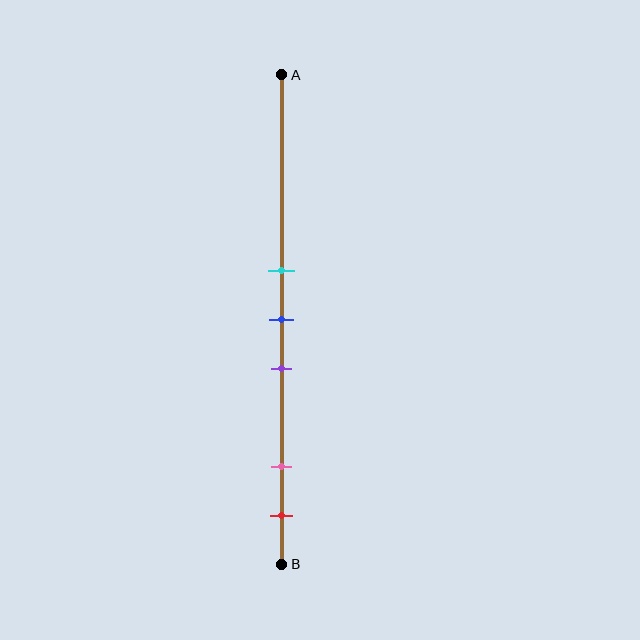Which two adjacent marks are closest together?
The cyan and blue marks are the closest adjacent pair.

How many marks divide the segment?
There are 5 marks dividing the segment.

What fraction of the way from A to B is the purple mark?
The purple mark is approximately 60% (0.6) of the way from A to B.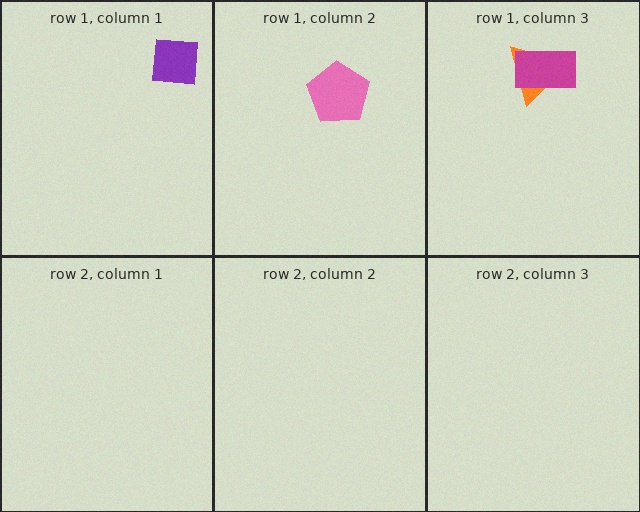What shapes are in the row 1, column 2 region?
The pink pentagon.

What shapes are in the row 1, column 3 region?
The orange triangle, the magenta rectangle.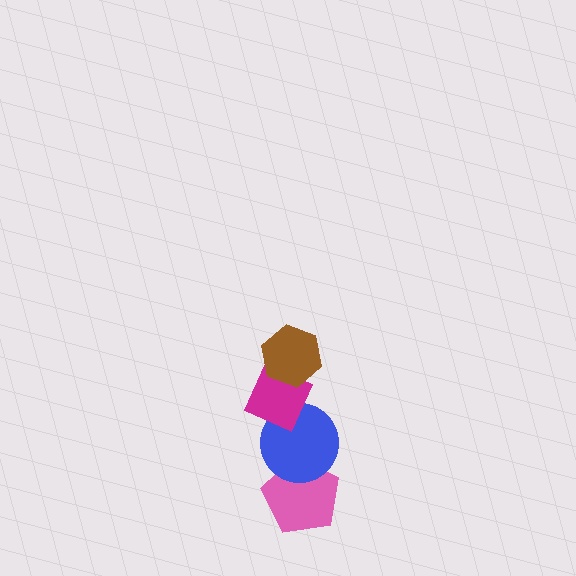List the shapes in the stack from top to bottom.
From top to bottom: the brown hexagon, the magenta diamond, the blue circle, the pink pentagon.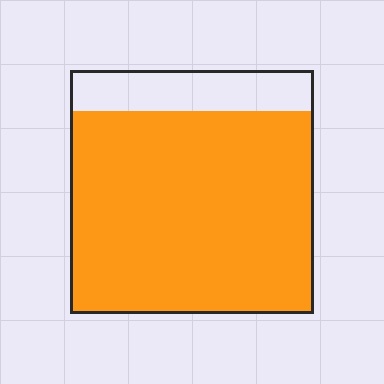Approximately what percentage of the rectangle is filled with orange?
Approximately 85%.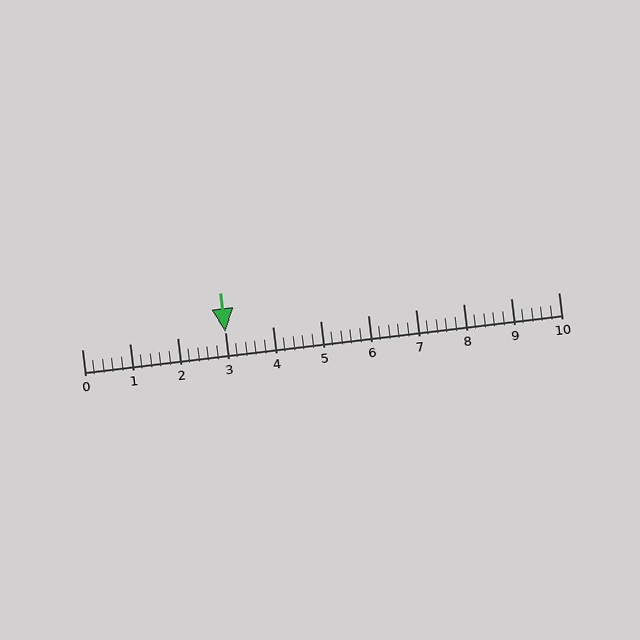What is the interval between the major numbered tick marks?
The major tick marks are spaced 1 units apart.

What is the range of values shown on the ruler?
The ruler shows values from 0 to 10.